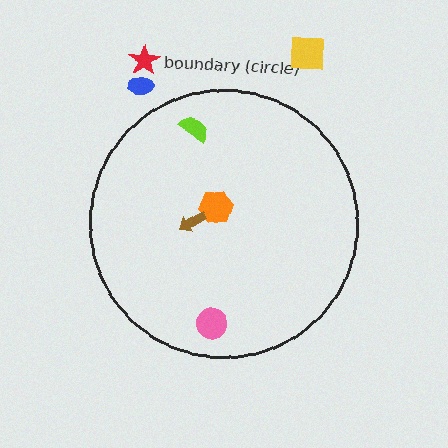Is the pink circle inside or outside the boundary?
Inside.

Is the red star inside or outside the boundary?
Outside.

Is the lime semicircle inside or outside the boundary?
Inside.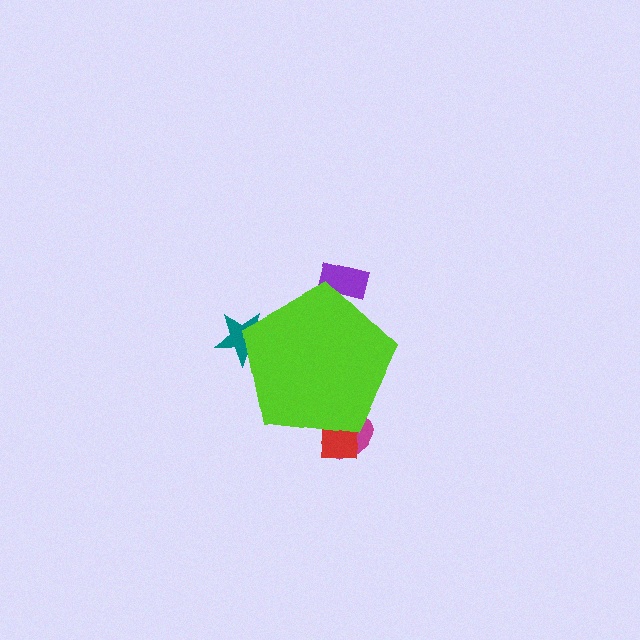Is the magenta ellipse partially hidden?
Yes, the magenta ellipse is partially hidden behind the lime pentagon.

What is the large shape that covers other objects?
A lime pentagon.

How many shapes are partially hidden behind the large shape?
4 shapes are partially hidden.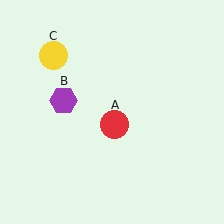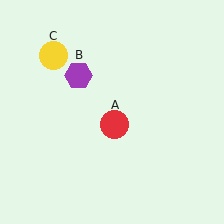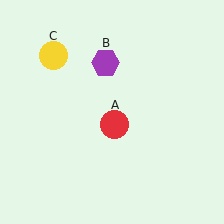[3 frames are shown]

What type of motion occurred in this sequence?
The purple hexagon (object B) rotated clockwise around the center of the scene.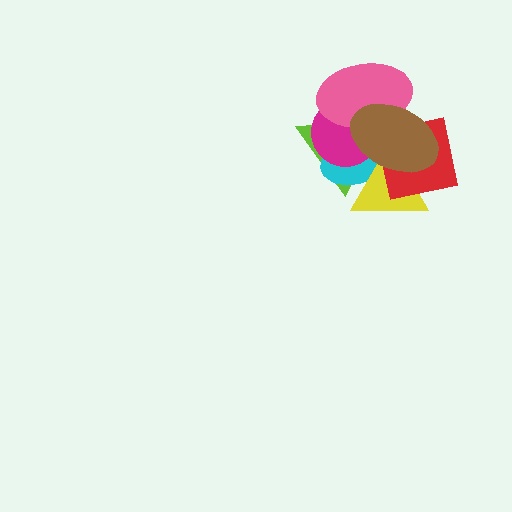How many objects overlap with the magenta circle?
4 objects overlap with the magenta circle.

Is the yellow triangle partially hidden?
Yes, it is partially covered by another shape.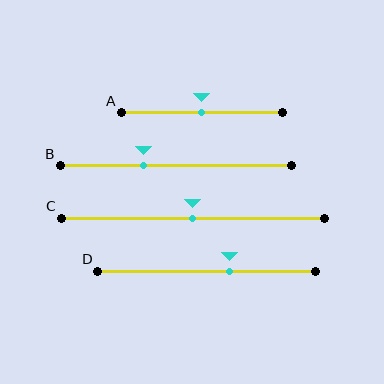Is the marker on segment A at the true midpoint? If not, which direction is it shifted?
Yes, the marker on segment A is at the true midpoint.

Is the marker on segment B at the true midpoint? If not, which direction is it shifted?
No, the marker on segment B is shifted to the left by about 14% of the segment length.